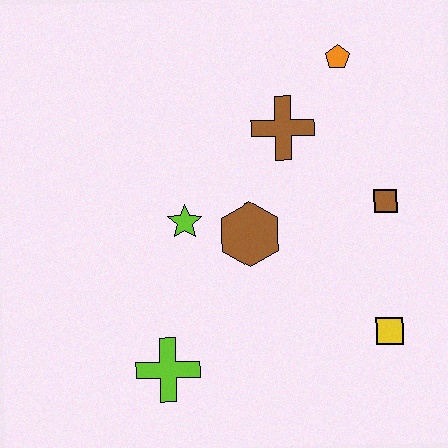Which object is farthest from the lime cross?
The orange pentagon is farthest from the lime cross.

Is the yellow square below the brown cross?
Yes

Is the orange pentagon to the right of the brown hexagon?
Yes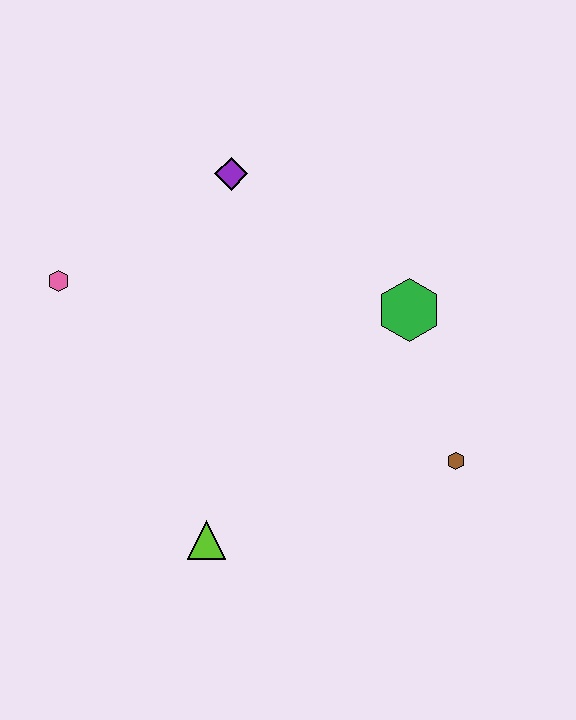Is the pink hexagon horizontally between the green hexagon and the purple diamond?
No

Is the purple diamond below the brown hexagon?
No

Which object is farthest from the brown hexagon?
The pink hexagon is farthest from the brown hexagon.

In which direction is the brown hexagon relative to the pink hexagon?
The brown hexagon is to the right of the pink hexagon.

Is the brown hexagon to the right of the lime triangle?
Yes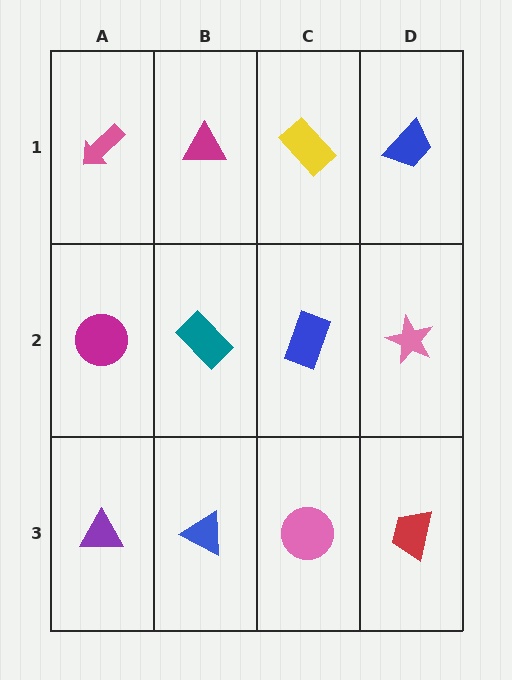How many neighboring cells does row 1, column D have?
2.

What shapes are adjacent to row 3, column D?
A pink star (row 2, column D), a pink circle (row 3, column C).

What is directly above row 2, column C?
A yellow rectangle.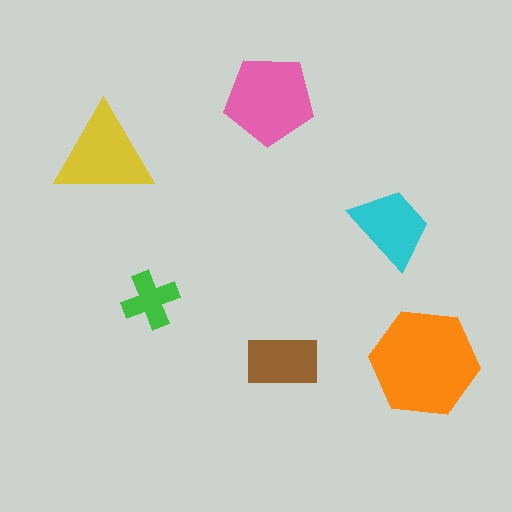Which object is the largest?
The orange hexagon.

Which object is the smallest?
The green cross.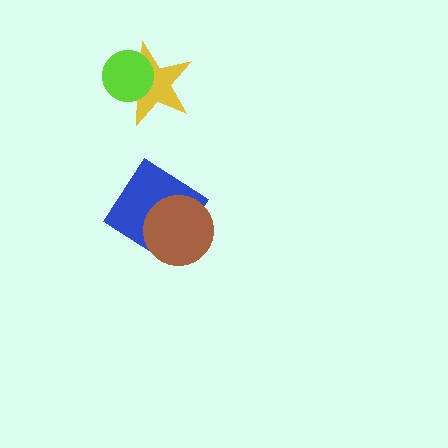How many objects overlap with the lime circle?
1 object overlaps with the lime circle.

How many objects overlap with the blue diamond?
1 object overlaps with the blue diamond.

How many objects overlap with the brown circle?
1 object overlaps with the brown circle.